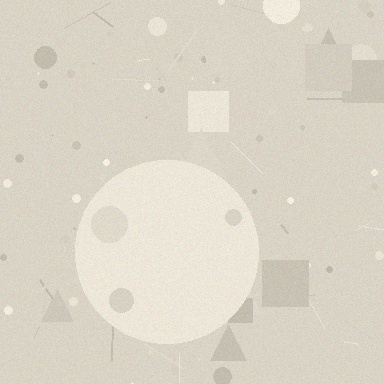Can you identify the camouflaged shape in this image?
The camouflaged shape is a circle.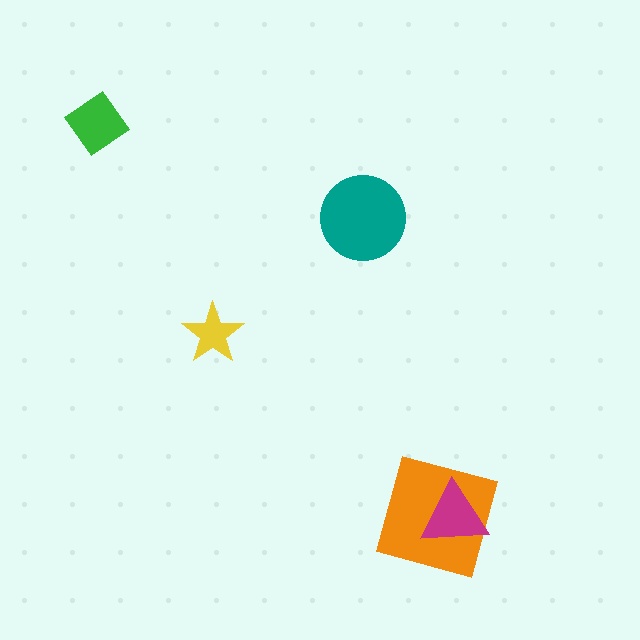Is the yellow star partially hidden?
No, no other shape covers it.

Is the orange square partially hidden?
Yes, it is partially covered by another shape.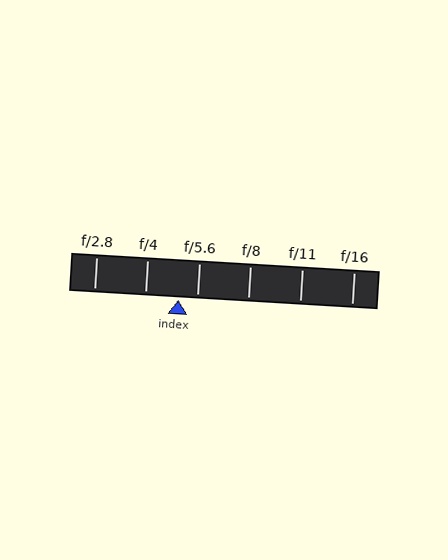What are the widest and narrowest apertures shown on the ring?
The widest aperture shown is f/2.8 and the narrowest is f/16.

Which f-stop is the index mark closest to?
The index mark is closest to f/5.6.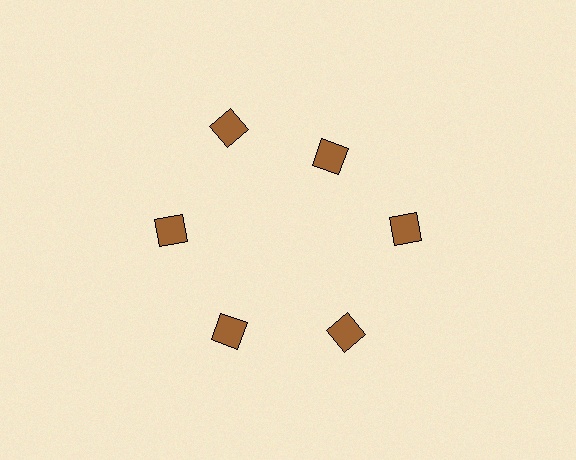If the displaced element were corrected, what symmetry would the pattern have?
It would have 6-fold rotational symmetry — the pattern would map onto itself every 60 degrees.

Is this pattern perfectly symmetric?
No. The 6 brown diamonds are arranged in a ring, but one element near the 1 o'clock position is pulled inward toward the center, breaking the 6-fold rotational symmetry.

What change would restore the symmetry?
The symmetry would be restored by moving it outward, back onto the ring so that all 6 diamonds sit at equal angles and equal distance from the center.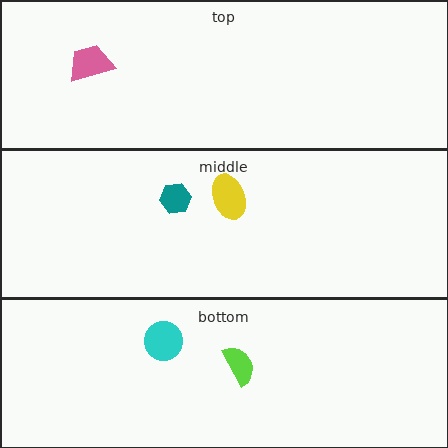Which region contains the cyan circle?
The bottom region.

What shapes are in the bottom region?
The lime semicircle, the cyan circle.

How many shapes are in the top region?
1.